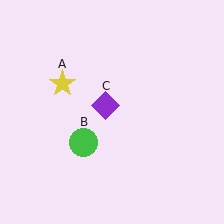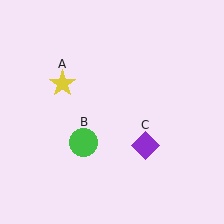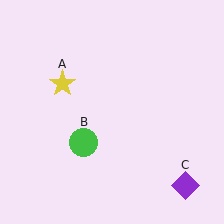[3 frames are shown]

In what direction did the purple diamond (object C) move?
The purple diamond (object C) moved down and to the right.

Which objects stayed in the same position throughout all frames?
Yellow star (object A) and green circle (object B) remained stationary.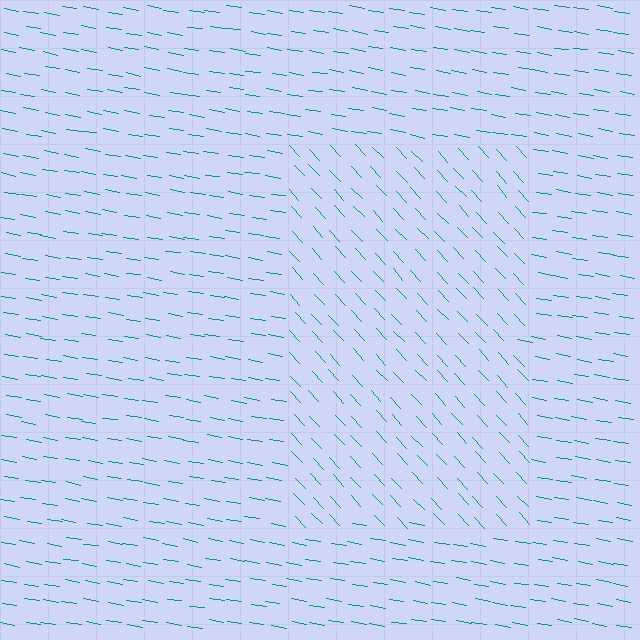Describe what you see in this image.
The image is filled with small teal line segments. A rectangle region in the image has lines oriented differently from the surrounding lines, creating a visible texture boundary.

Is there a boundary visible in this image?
Yes, there is a texture boundary formed by a change in line orientation.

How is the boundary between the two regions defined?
The boundary is defined purely by a change in line orientation (approximately 37 degrees difference). All lines are the same color and thickness.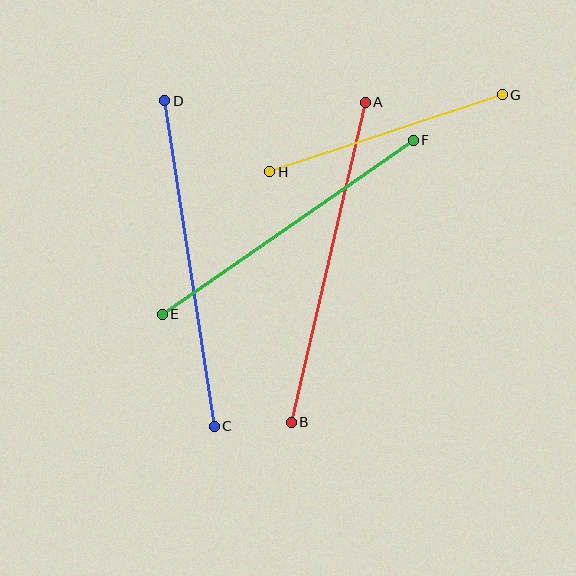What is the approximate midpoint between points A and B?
The midpoint is at approximately (328, 262) pixels.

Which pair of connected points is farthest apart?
Points C and D are farthest apart.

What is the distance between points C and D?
The distance is approximately 329 pixels.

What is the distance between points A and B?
The distance is approximately 329 pixels.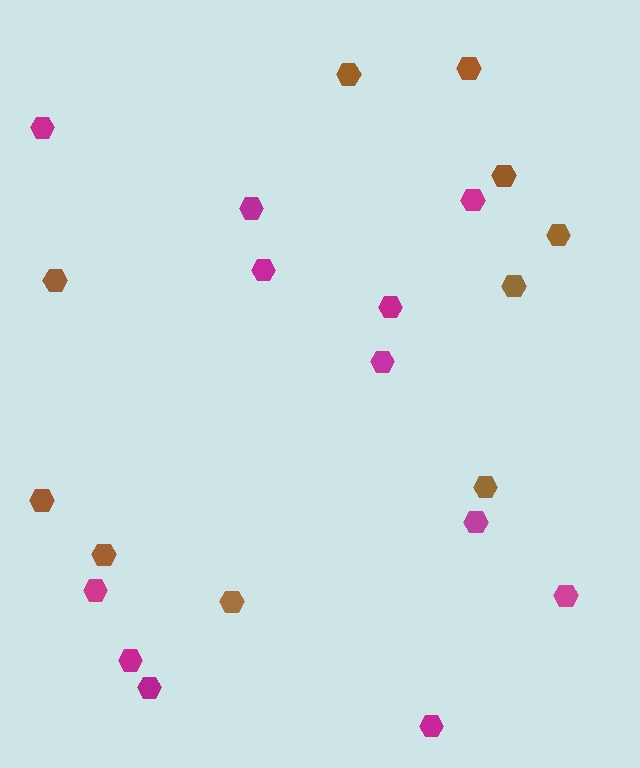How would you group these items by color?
There are 2 groups: one group of brown hexagons (10) and one group of magenta hexagons (12).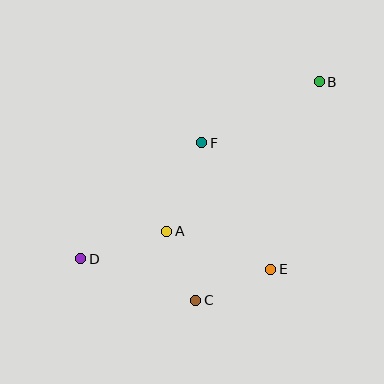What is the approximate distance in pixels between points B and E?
The distance between B and E is approximately 194 pixels.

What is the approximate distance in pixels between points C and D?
The distance between C and D is approximately 122 pixels.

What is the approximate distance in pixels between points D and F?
The distance between D and F is approximately 168 pixels.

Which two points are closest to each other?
Points A and C are closest to each other.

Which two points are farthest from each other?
Points B and D are farthest from each other.